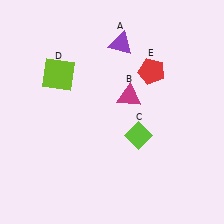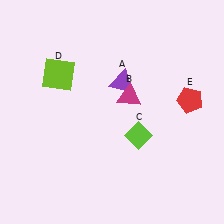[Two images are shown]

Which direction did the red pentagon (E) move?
The red pentagon (E) moved right.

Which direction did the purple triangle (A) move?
The purple triangle (A) moved down.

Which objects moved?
The objects that moved are: the purple triangle (A), the red pentagon (E).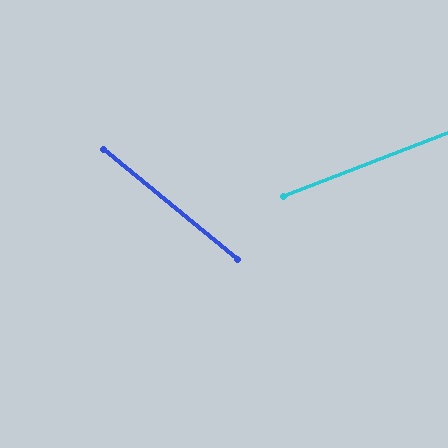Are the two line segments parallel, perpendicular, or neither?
Neither parallel nor perpendicular — they differ by about 61°.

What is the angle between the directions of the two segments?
Approximately 61 degrees.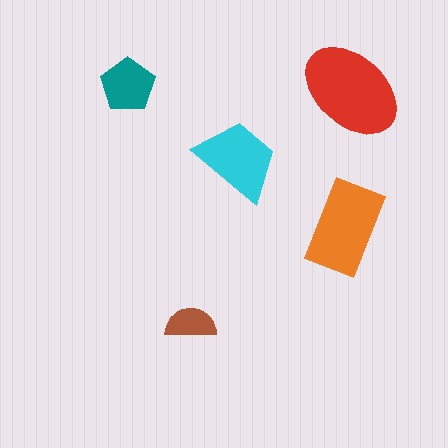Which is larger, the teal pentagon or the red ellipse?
The red ellipse.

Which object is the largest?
The red ellipse.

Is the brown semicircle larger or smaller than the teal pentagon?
Smaller.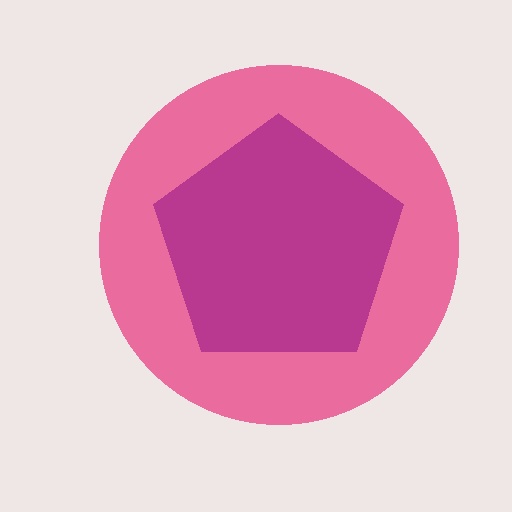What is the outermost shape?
The pink circle.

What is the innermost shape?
The magenta pentagon.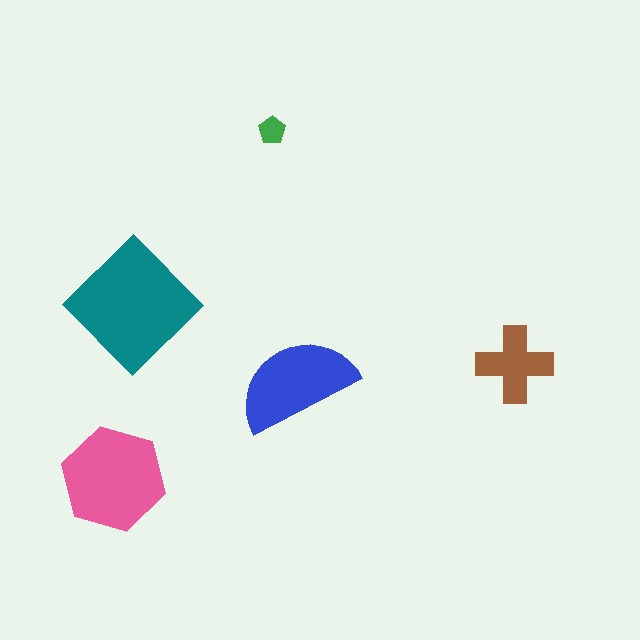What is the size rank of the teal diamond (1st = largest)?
1st.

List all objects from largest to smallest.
The teal diamond, the pink hexagon, the blue semicircle, the brown cross, the green pentagon.